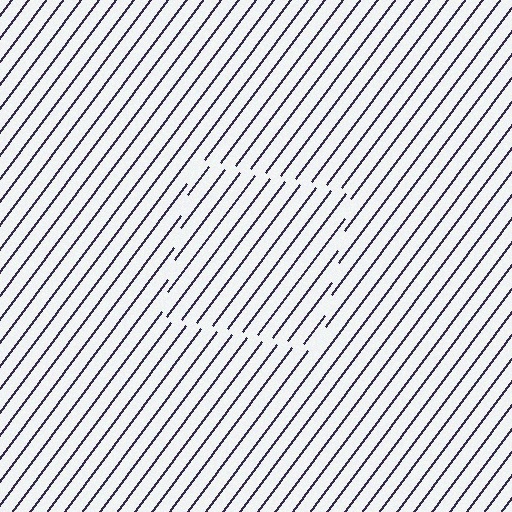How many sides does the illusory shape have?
4 sides — the line-ends trace a square.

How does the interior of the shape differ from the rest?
The interior of the shape contains the same grating, shifted by half a period — the contour is defined by the phase discontinuity where line-ends from the inner and outer gratings abut.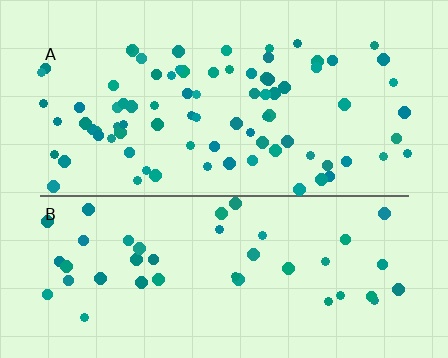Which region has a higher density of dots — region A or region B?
A (the top).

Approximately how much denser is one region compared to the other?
Approximately 2.0× — region A over region B.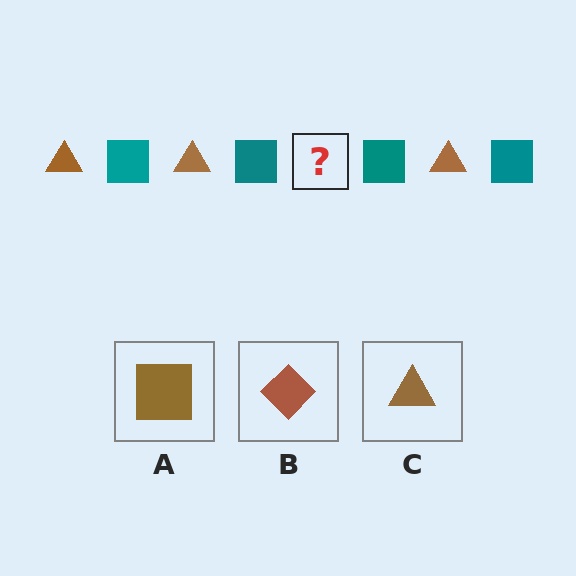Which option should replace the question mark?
Option C.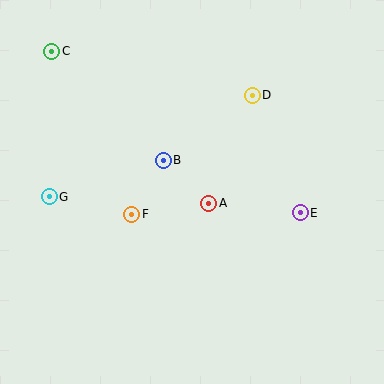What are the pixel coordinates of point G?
Point G is at (49, 197).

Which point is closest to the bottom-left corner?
Point G is closest to the bottom-left corner.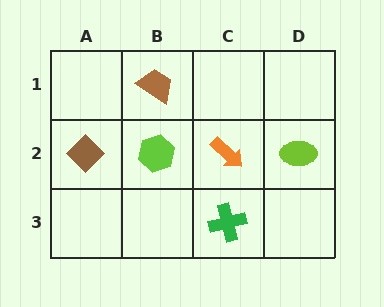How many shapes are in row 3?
1 shape.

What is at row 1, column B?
A brown trapezoid.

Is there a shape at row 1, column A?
No, that cell is empty.